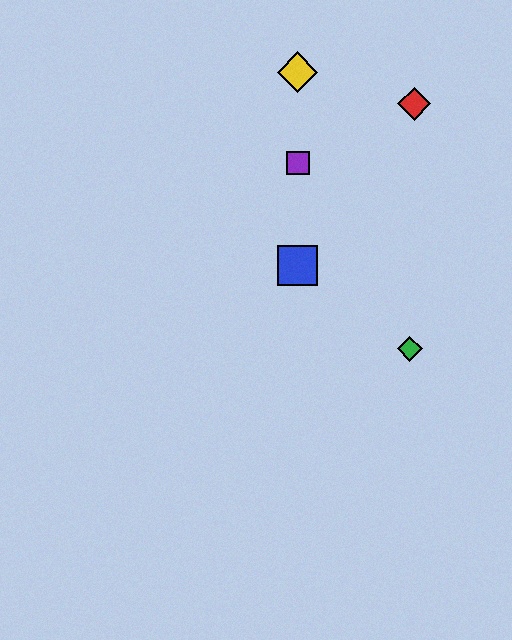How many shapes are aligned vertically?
3 shapes (the blue square, the yellow diamond, the purple square) are aligned vertically.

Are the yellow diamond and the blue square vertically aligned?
Yes, both are at x≈298.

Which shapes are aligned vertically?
The blue square, the yellow diamond, the purple square are aligned vertically.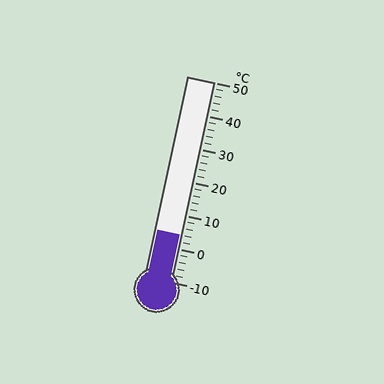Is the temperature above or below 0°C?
The temperature is above 0°C.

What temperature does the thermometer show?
The thermometer shows approximately 4°C.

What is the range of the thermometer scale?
The thermometer scale ranges from -10°C to 50°C.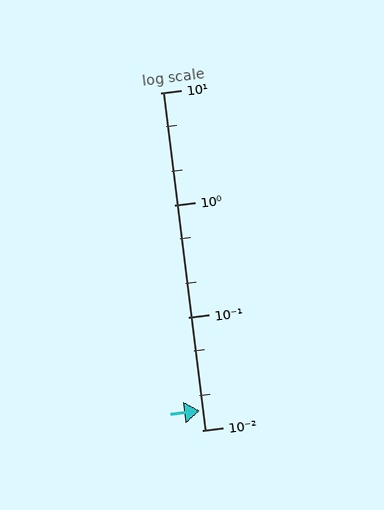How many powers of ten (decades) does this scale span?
The scale spans 3 decades, from 0.01 to 10.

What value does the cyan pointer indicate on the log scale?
The pointer indicates approximately 0.015.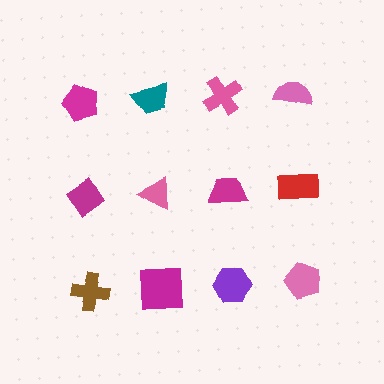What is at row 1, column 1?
A magenta pentagon.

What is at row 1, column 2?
A teal trapezoid.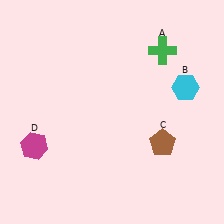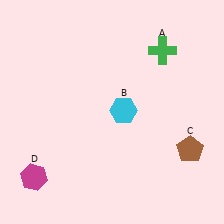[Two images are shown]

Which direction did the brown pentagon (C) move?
The brown pentagon (C) moved right.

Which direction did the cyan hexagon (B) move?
The cyan hexagon (B) moved left.